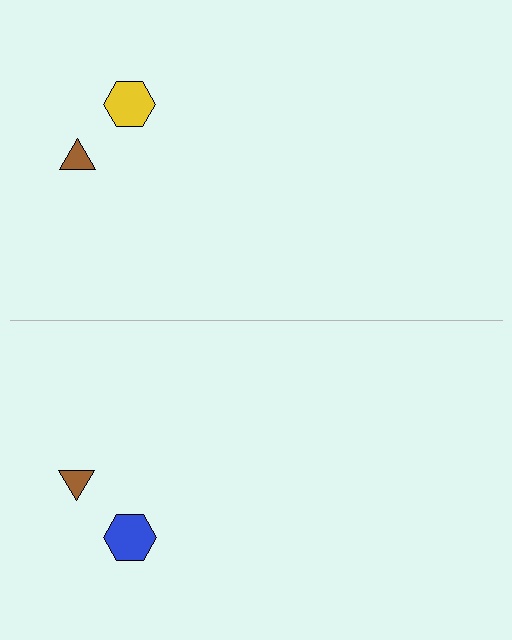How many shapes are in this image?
There are 4 shapes in this image.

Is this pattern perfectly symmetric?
No, the pattern is not perfectly symmetric. The blue hexagon on the bottom side breaks the symmetry — its mirror counterpart is yellow.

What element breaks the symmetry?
The blue hexagon on the bottom side breaks the symmetry — its mirror counterpart is yellow.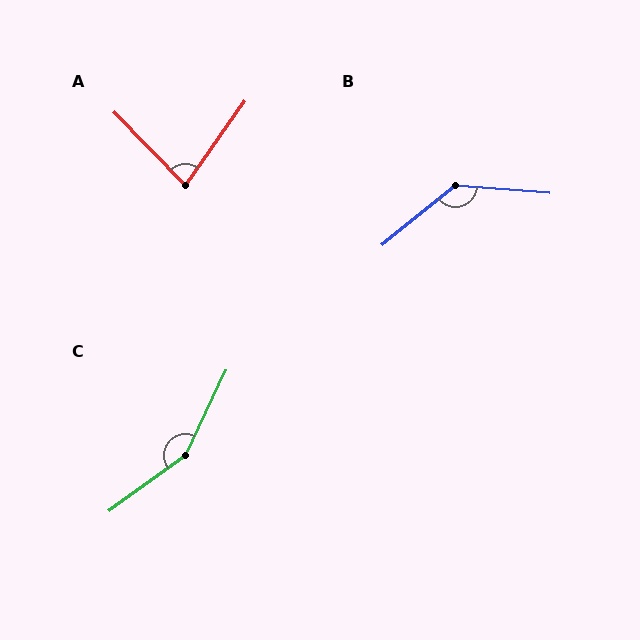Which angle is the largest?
C, at approximately 151 degrees.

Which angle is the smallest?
A, at approximately 79 degrees.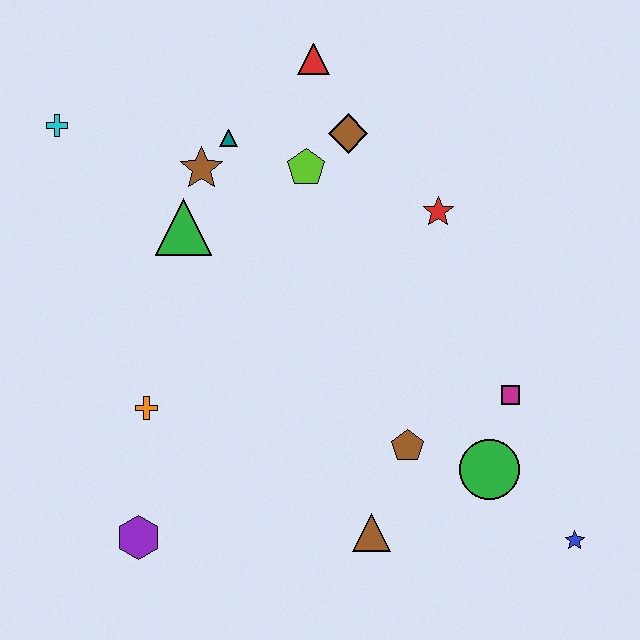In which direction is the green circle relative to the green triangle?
The green circle is to the right of the green triangle.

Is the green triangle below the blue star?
No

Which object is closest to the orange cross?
The purple hexagon is closest to the orange cross.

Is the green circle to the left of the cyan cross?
No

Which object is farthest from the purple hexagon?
The red triangle is farthest from the purple hexagon.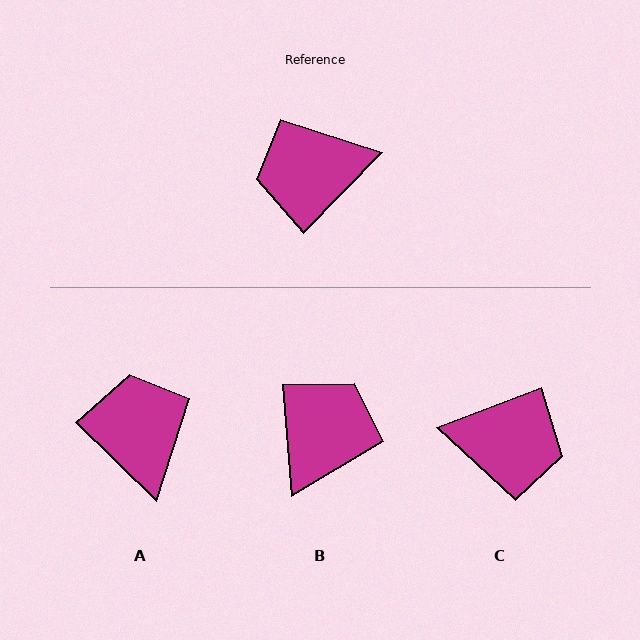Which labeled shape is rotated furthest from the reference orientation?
C, about 155 degrees away.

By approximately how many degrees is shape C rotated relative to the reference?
Approximately 155 degrees counter-clockwise.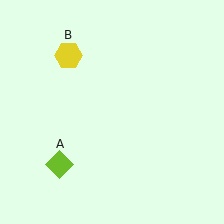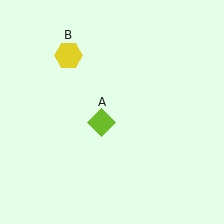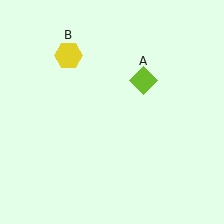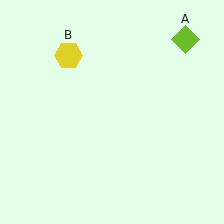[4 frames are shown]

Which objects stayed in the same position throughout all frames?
Yellow hexagon (object B) remained stationary.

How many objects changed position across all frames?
1 object changed position: lime diamond (object A).